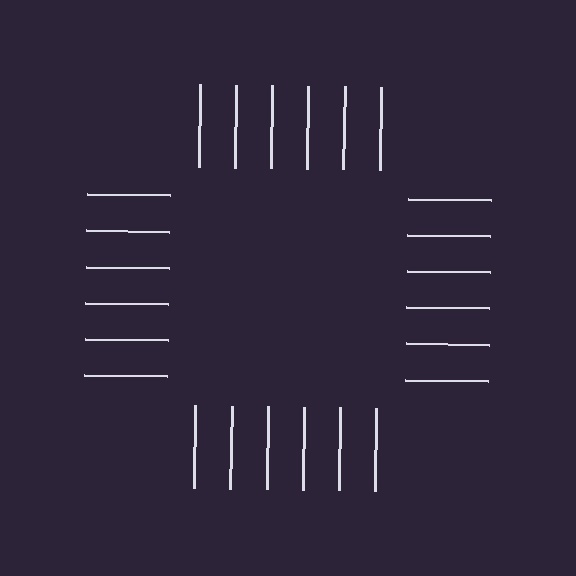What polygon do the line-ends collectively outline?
An illusory square — the line segments terminate on its edges but no continuous stroke is drawn.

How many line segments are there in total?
24 — 6 along each of the 4 edges.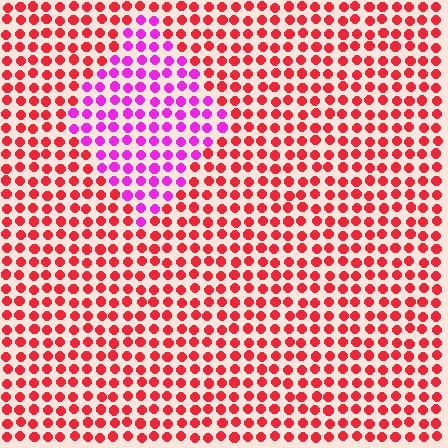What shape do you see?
I see a diamond.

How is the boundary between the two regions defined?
The boundary is defined purely by a slight shift in hue (about 52 degrees). Spacing, size, and orientation are identical on both sides.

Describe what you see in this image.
The image is filled with small red elements in a uniform arrangement. A diamond-shaped region is visible where the elements are tinted to a slightly different hue, forming a subtle color boundary.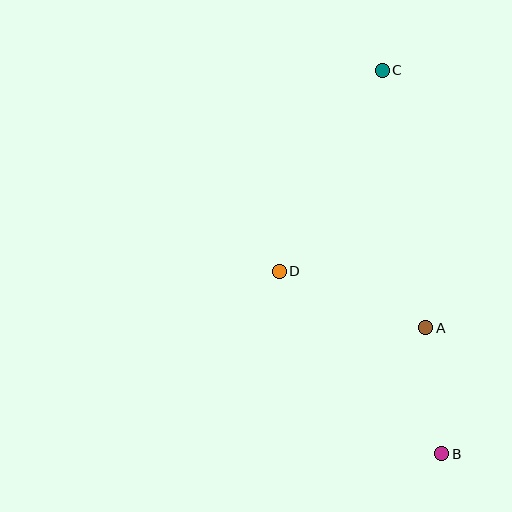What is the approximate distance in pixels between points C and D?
The distance between C and D is approximately 226 pixels.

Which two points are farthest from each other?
Points B and C are farthest from each other.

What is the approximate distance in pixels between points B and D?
The distance between B and D is approximately 245 pixels.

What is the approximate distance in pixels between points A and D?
The distance between A and D is approximately 157 pixels.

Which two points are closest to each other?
Points A and B are closest to each other.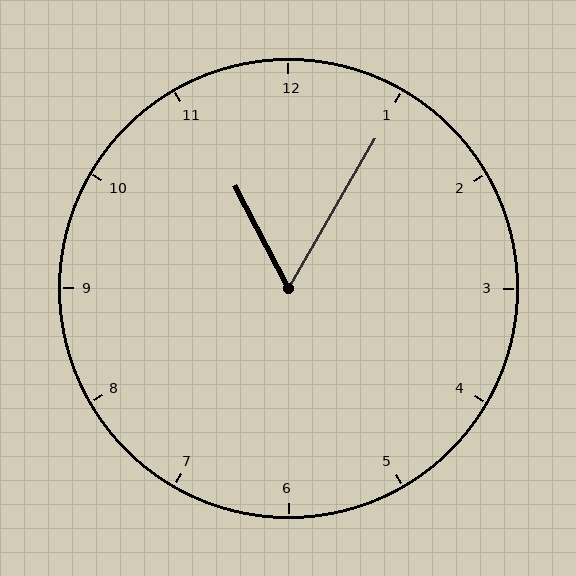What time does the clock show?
11:05.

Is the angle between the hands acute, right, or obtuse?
It is acute.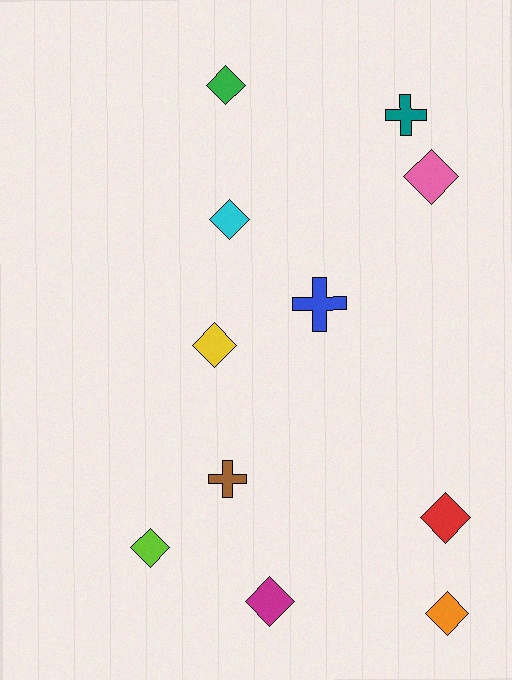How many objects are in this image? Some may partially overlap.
There are 11 objects.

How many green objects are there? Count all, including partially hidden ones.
There is 1 green object.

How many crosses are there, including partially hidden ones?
There are 3 crosses.